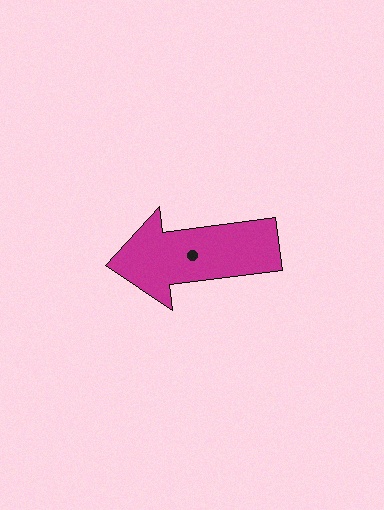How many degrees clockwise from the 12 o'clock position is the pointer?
Approximately 263 degrees.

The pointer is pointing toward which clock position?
Roughly 9 o'clock.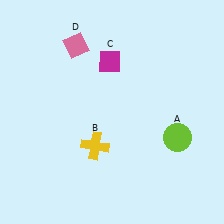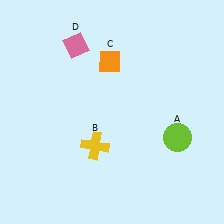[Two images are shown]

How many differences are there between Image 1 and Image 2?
There is 1 difference between the two images.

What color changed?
The diamond (C) changed from magenta in Image 1 to orange in Image 2.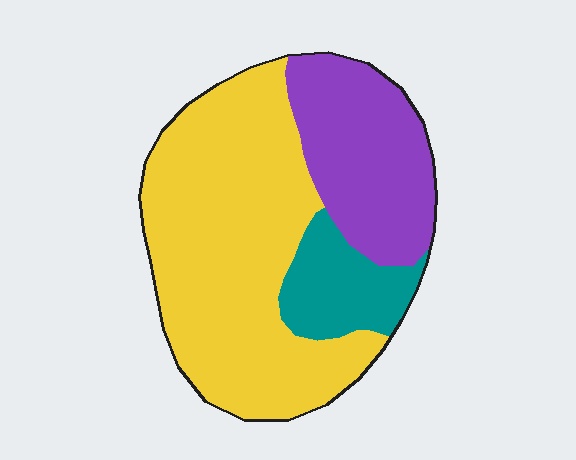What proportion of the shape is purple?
Purple covers about 25% of the shape.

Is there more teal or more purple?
Purple.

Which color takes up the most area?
Yellow, at roughly 60%.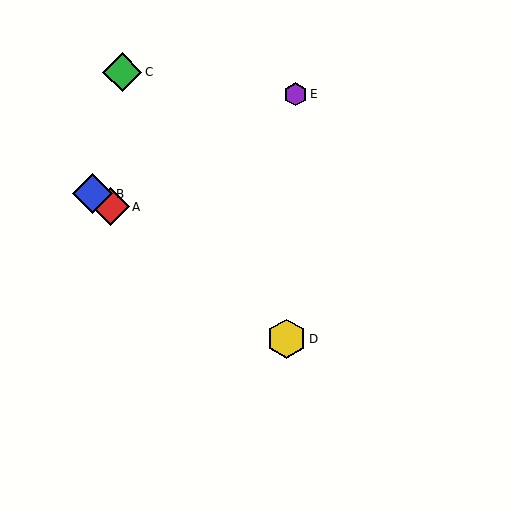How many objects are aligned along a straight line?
3 objects (A, B, D) are aligned along a straight line.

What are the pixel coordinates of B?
Object B is at (93, 194).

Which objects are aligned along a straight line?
Objects A, B, D are aligned along a straight line.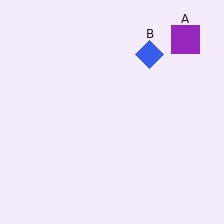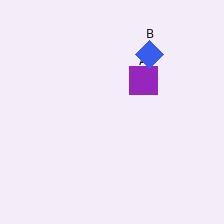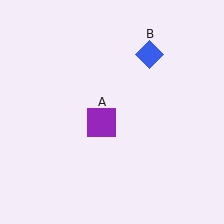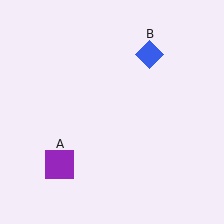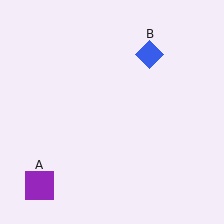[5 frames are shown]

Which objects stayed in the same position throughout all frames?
Blue diamond (object B) remained stationary.